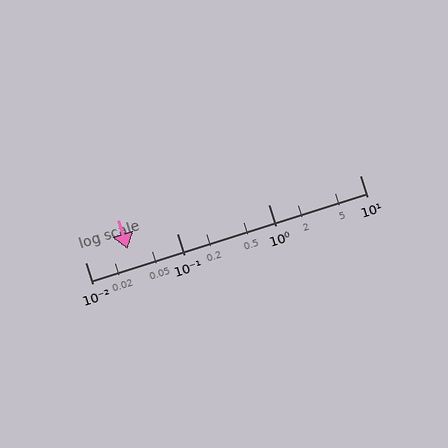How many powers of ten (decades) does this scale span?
The scale spans 3 decades, from 0.01 to 10.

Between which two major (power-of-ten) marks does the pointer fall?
The pointer is between 0.01 and 0.1.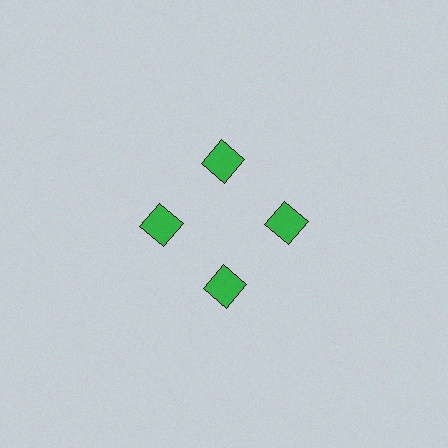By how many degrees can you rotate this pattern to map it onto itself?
The pattern maps onto itself every 90 degrees of rotation.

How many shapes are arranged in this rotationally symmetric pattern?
There are 4 shapes, arranged in 4 groups of 1.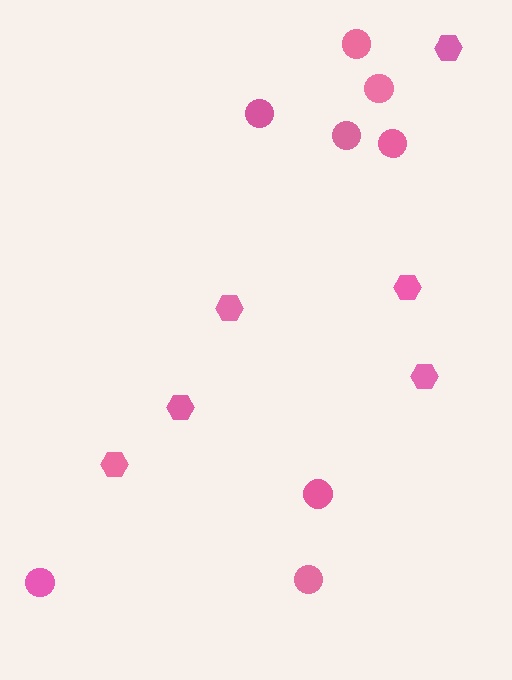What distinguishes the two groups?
There are 2 groups: one group of hexagons (6) and one group of circles (8).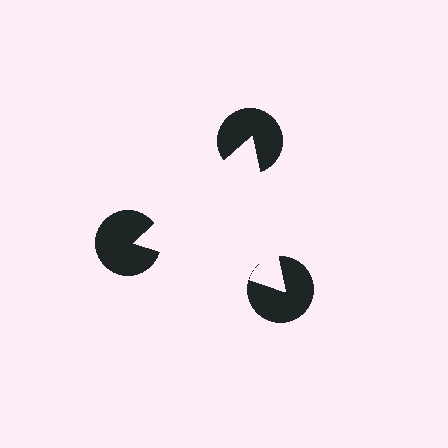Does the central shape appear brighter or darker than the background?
It typically appears slightly brighter than the background, even though no actual brightness change is drawn.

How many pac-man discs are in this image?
There are 3 — one at each vertex of the illusory triangle.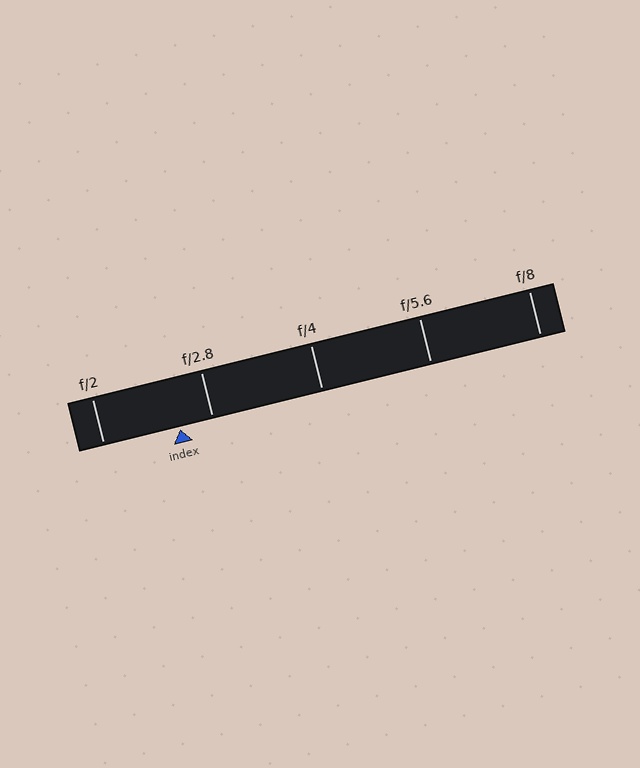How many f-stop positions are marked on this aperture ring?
There are 5 f-stop positions marked.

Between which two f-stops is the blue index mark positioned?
The index mark is between f/2 and f/2.8.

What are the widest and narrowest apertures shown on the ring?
The widest aperture shown is f/2 and the narrowest is f/8.